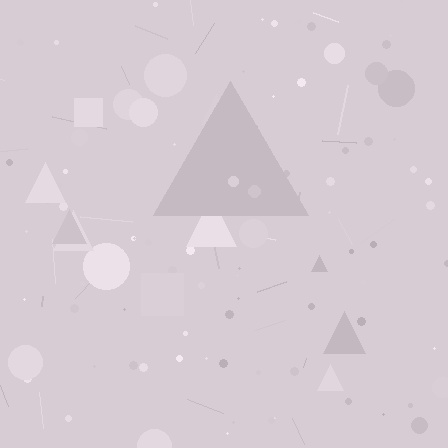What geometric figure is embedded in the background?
A triangle is embedded in the background.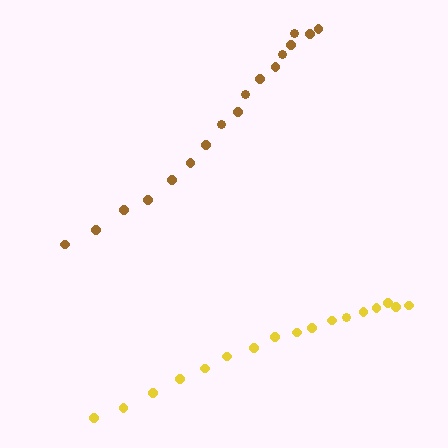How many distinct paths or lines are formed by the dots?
There are 2 distinct paths.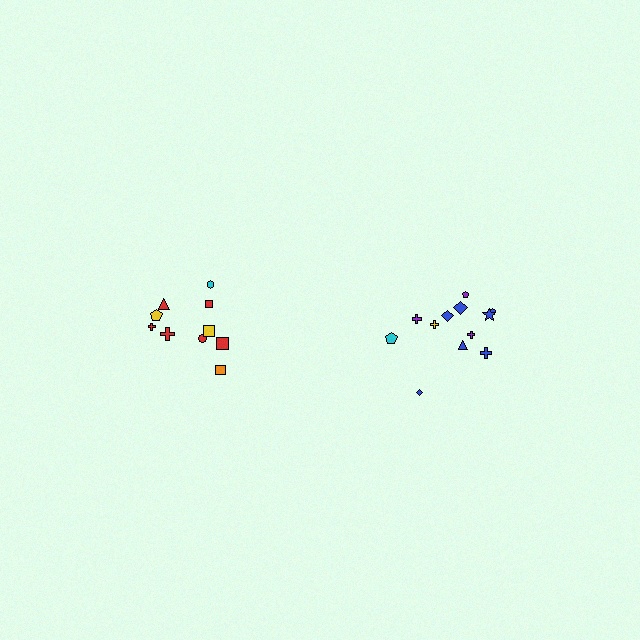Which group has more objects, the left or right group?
The right group.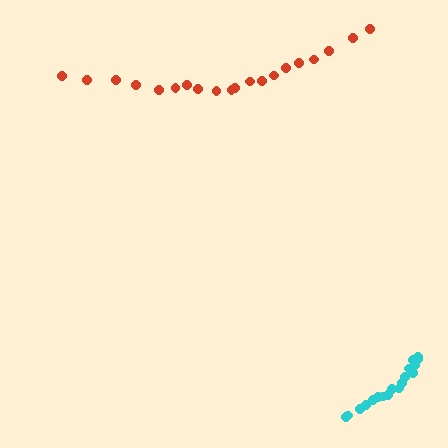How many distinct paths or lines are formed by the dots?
There are 2 distinct paths.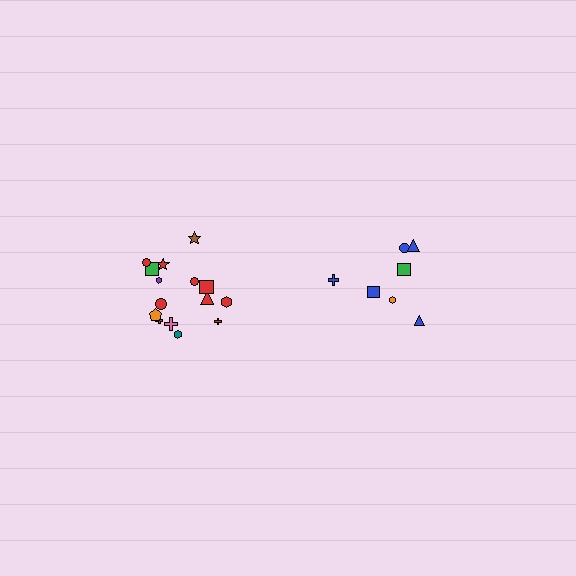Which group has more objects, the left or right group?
The left group.